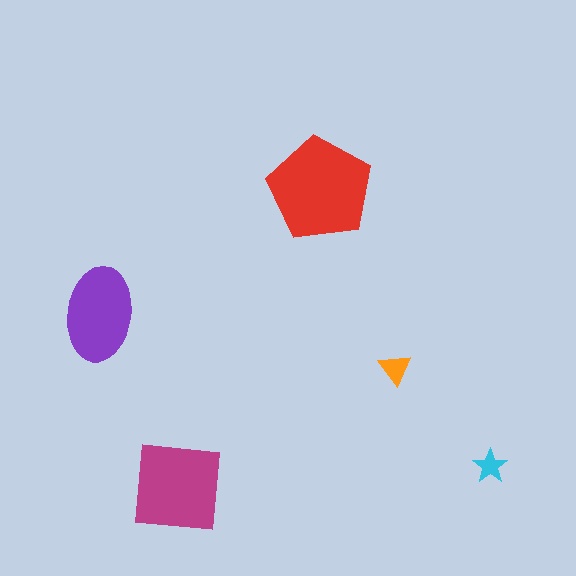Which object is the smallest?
The cyan star.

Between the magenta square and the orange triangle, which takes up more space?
The magenta square.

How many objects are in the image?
There are 5 objects in the image.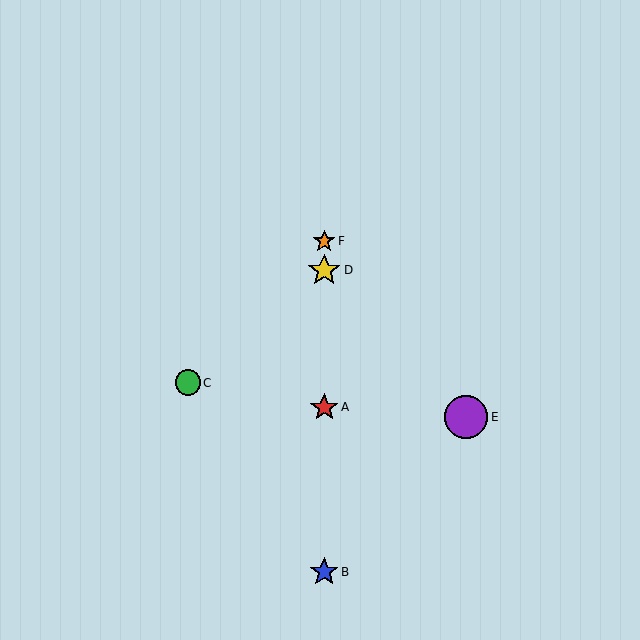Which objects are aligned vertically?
Objects A, B, D, F are aligned vertically.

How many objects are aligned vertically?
4 objects (A, B, D, F) are aligned vertically.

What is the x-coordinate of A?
Object A is at x≈324.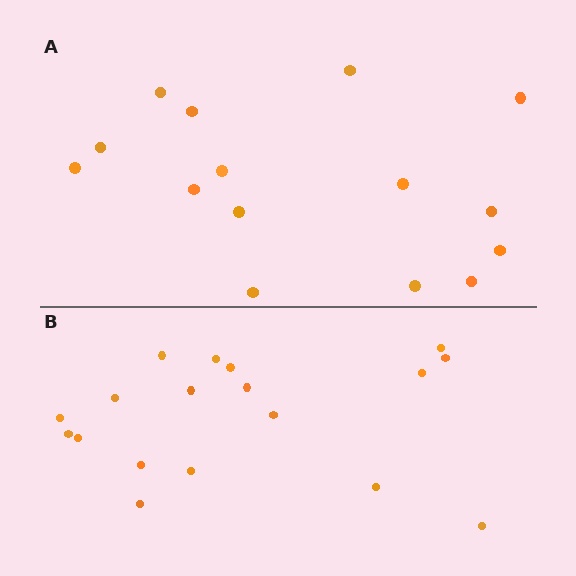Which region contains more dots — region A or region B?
Region B (the bottom region) has more dots.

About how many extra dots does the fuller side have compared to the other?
Region B has just a few more — roughly 2 or 3 more dots than region A.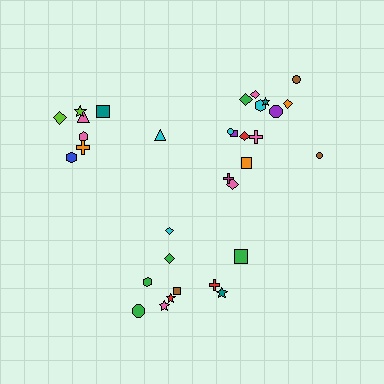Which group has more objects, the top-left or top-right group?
The top-right group.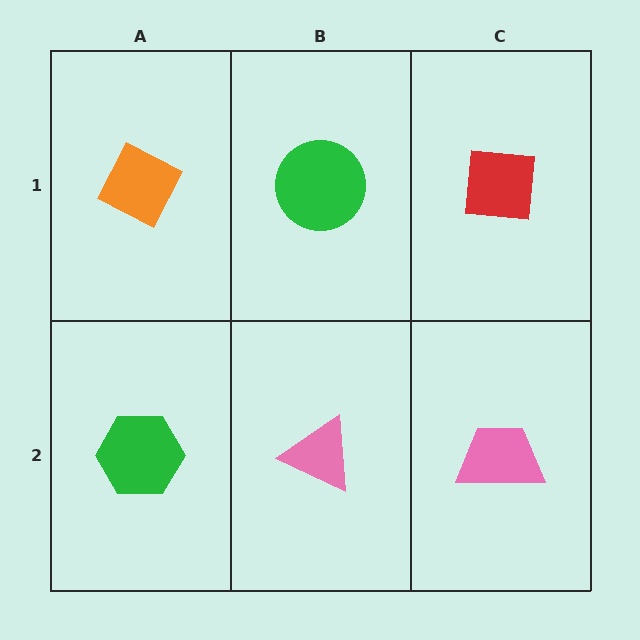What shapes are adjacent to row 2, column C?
A red square (row 1, column C), a pink triangle (row 2, column B).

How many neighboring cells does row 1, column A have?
2.